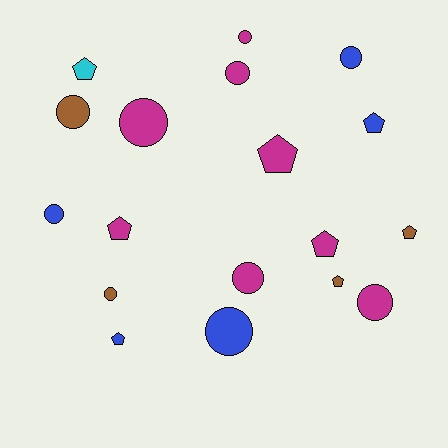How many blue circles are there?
There are 3 blue circles.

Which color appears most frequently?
Magenta, with 8 objects.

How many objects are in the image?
There are 18 objects.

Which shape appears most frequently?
Circle, with 10 objects.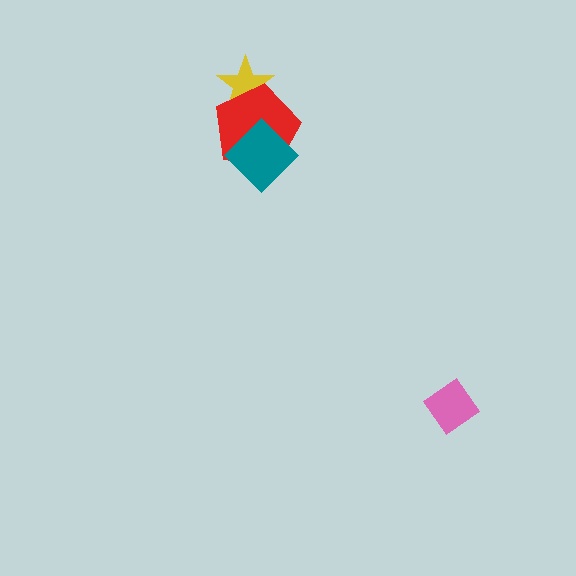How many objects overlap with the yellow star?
1 object overlaps with the yellow star.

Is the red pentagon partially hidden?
Yes, it is partially covered by another shape.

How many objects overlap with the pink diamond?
0 objects overlap with the pink diamond.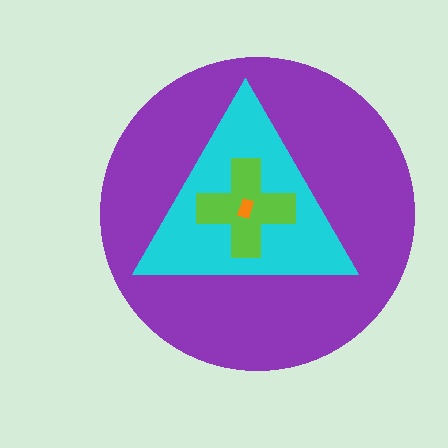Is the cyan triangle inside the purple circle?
Yes.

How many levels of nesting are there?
4.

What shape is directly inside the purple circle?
The cyan triangle.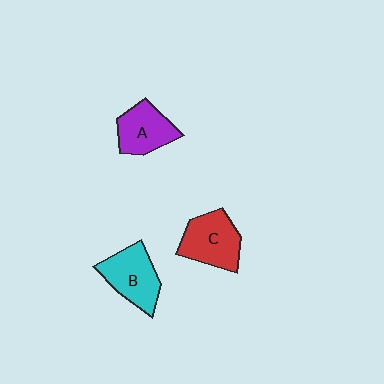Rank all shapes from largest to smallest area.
From largest to smallest: C (red), B (cyan), A (purple).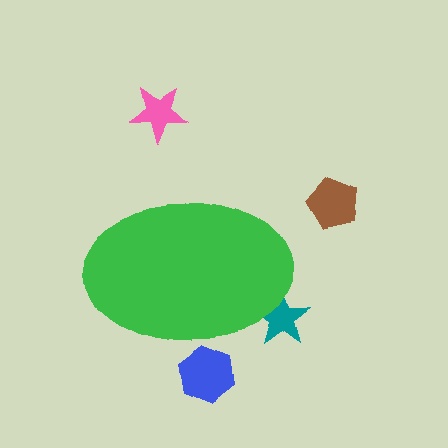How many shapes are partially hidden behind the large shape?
2 shapes are partially hidden.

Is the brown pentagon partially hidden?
No, the brown pentagon is fully visible.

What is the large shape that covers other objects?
A green ellipse.